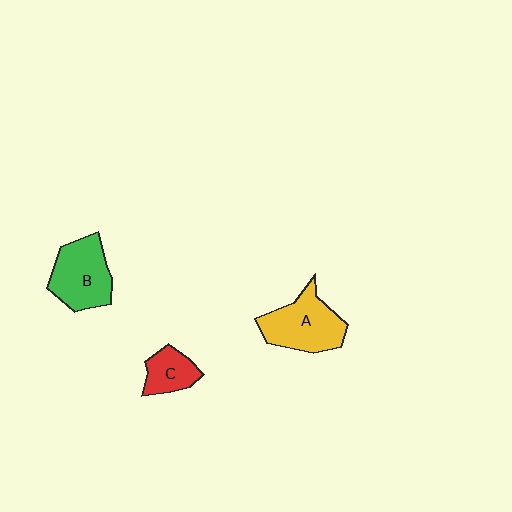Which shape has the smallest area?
Shape C (red).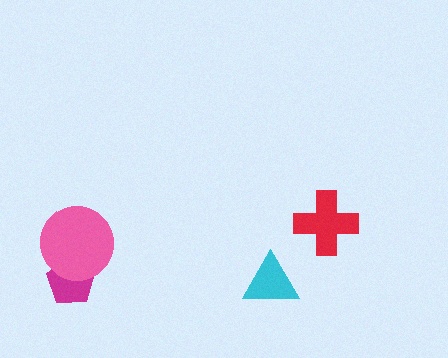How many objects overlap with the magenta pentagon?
1 object overlaps with the magenta pentagon.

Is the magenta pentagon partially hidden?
Yes, it is partially covered by another shape.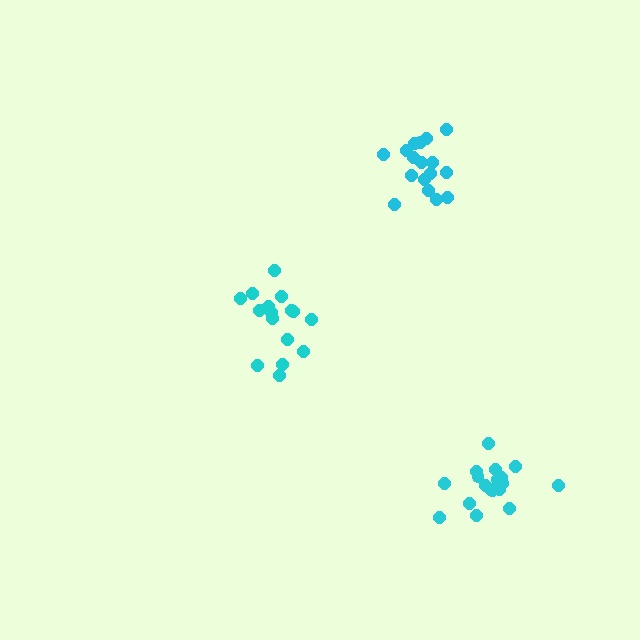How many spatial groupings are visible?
There are 3 spatial groupings.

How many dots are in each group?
Group 1: 17 dots, Group 2: 18 dots, Group 3: 16 dots (51 total).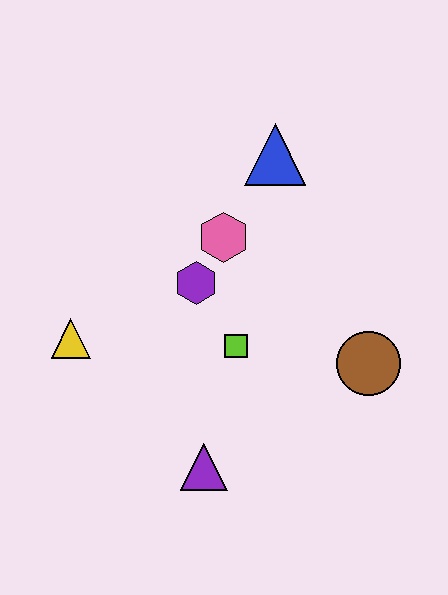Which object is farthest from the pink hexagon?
The purple triangle is farthest from the pink hexagon.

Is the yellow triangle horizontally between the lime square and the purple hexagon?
No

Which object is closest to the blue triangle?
The pink hexagon is closest to the blue triangle.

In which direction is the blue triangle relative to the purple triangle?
The blue triangle is above the purple triangle.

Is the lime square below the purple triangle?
No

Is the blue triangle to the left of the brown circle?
Yes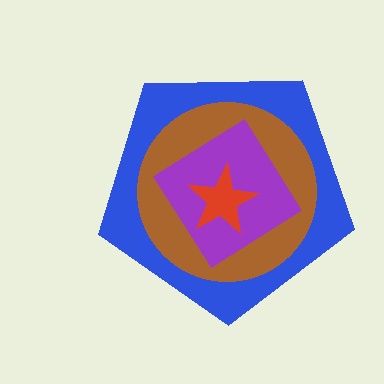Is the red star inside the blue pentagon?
Yes.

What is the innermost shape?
The red star.